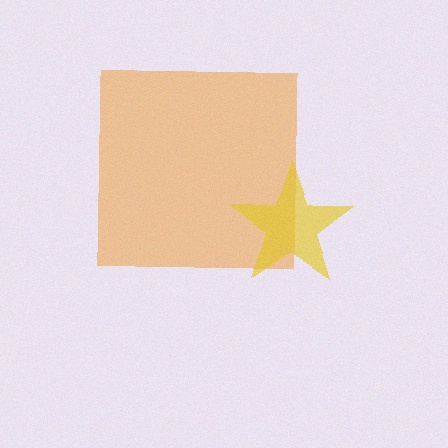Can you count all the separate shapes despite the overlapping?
Yes, there are 2 separate shapes.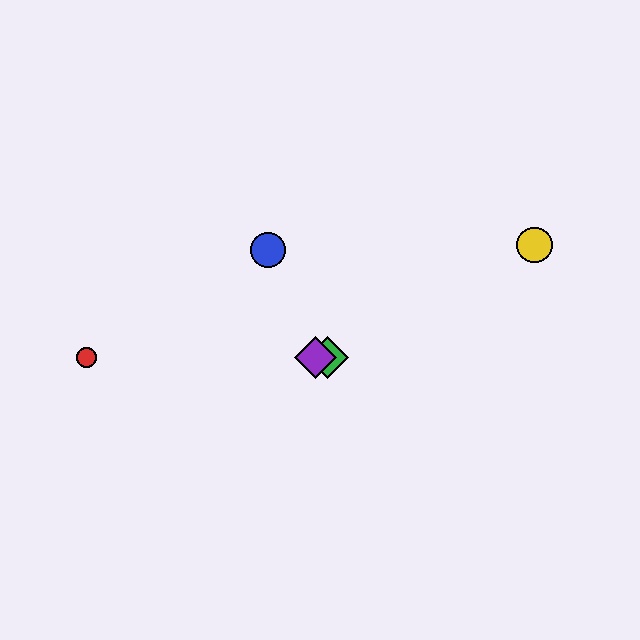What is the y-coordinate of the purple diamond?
The purple diamond is at y≈357.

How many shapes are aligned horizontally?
3 shapes (the red circle, the green diamond, the purple diamond) are aligned horizontally.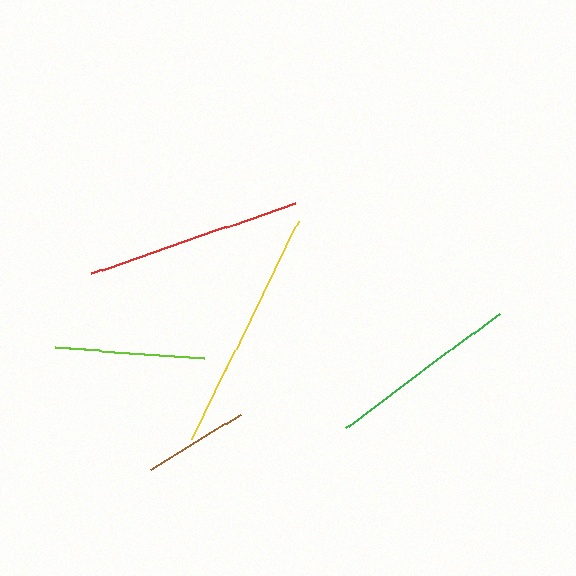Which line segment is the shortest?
The brown line is the shortest at approximately 106 pixels.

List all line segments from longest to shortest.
From longest to shortest: yellow, red, green, lime, brown.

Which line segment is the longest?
The yellow line is the longest at approximately 243 pixels.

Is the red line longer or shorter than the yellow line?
The yellow line is longer than the red line.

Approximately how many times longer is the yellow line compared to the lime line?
The yellow line is approximately 1.6 times the length of the lime line.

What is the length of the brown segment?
The brown segment is approximately 106 pixels long.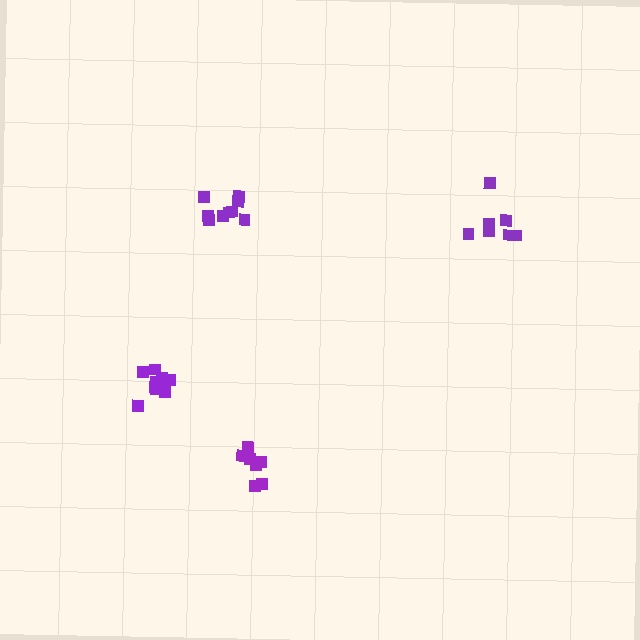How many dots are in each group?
Group 1: 8 dots, Group 2: 11 dots, Group 3: 9 dots, Group 4: 7 dots (35 total).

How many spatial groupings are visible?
There are 4 spatial groupings.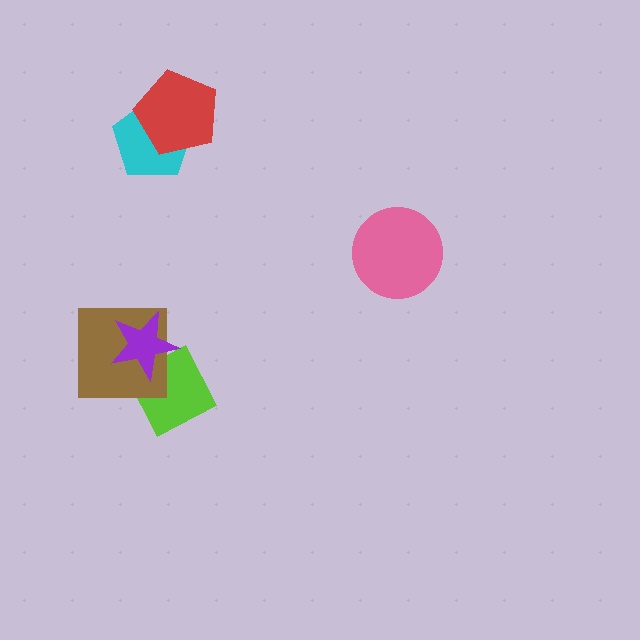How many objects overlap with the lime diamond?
2 objects overlap with the lime diamond.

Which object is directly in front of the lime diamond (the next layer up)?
The brown square is directly in front of the lime diamond.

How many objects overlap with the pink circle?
0 objects overlap with the pink circle.